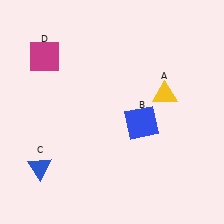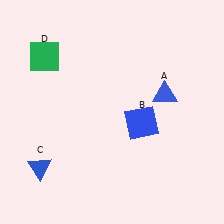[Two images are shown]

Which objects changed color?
A changed from yellow to blue. D changed from magenta to green.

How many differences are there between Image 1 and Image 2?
There are 2 differences between the two images.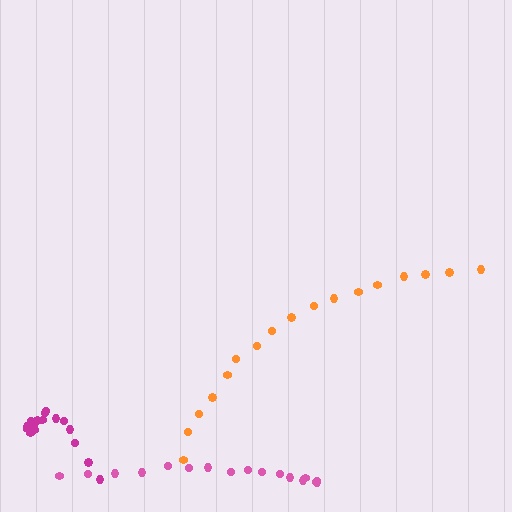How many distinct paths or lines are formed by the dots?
There are 3 distinct paths.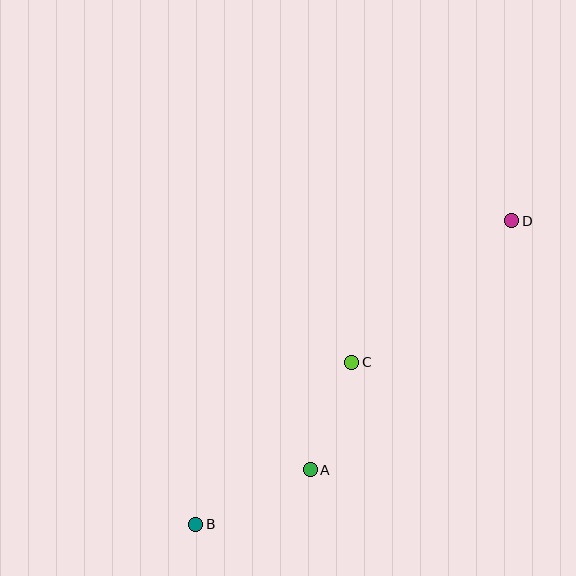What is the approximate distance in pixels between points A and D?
The distance between A and D is approximately 321 pixels.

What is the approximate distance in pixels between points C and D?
The distance between C and D is approximately 214 pixels.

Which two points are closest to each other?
Points A and C are closest to each other.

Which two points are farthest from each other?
Points B and D are farthest from each other.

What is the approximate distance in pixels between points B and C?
The distance between B and C is approximately 225 pixels.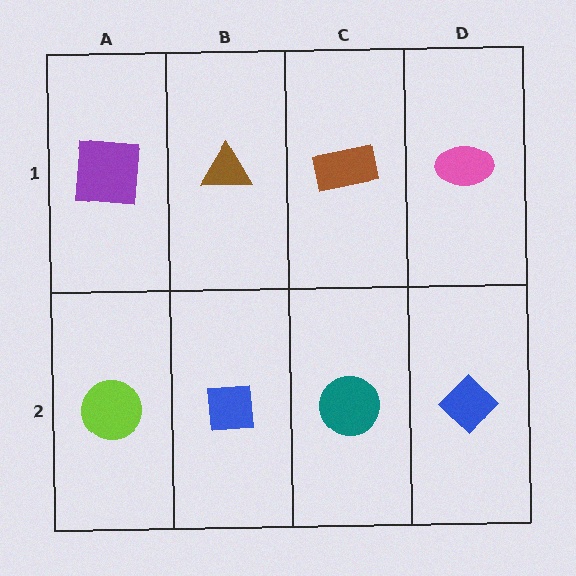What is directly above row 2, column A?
A purple square.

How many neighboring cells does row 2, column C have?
3.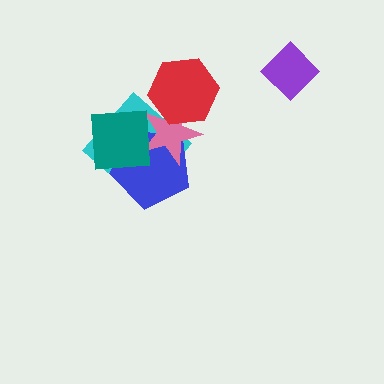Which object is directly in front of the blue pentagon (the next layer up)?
The pink star is directly in front of the blue pentagon.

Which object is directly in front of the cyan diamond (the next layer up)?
The blue pentagon is directly in front of the cyan diamond.